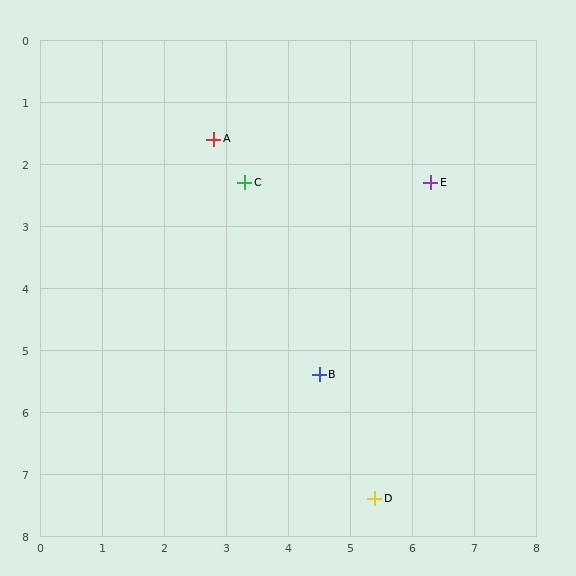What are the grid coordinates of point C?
Point C is at approximately (3.3, 2.3).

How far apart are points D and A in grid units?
Points D and A are about 6.4 grid units apart.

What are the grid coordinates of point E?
Point E is at approximately (6.3, 2.3).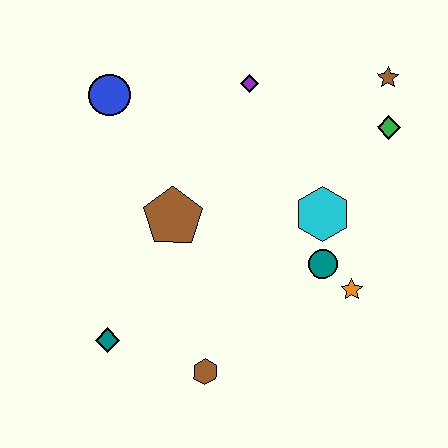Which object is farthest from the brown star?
The teal diamond is farthest from the brown star.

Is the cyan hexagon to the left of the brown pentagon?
No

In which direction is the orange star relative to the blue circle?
The orange star is to the right of the blue circle.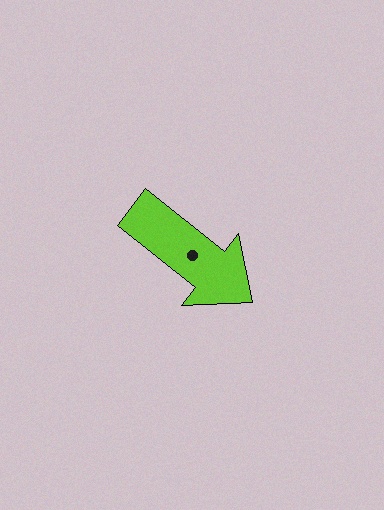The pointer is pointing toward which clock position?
Roughly 4 o'clock.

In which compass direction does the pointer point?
Southeast.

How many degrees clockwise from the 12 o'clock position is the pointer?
Approximately 128 degrees.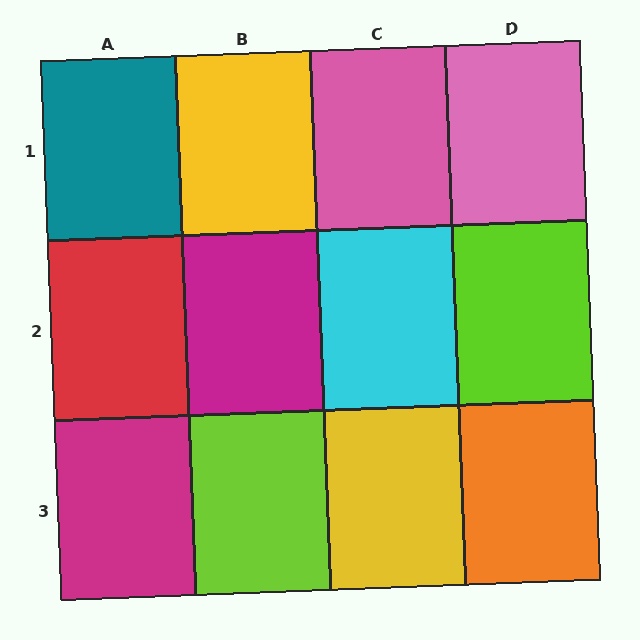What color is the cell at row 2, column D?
Lime.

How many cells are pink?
2 cells are pink.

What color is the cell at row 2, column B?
Magenta.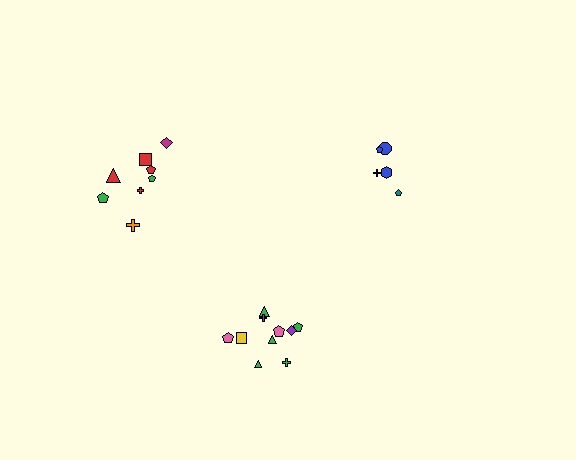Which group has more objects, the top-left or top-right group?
The top-left group.